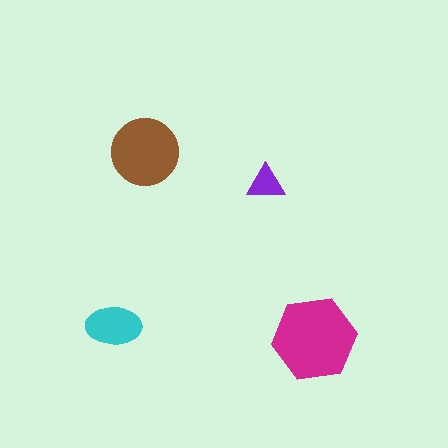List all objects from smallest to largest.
The purple triangle, the cyan ellipse, the brown circle, the magenta hexagon.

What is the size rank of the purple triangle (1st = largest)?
4th.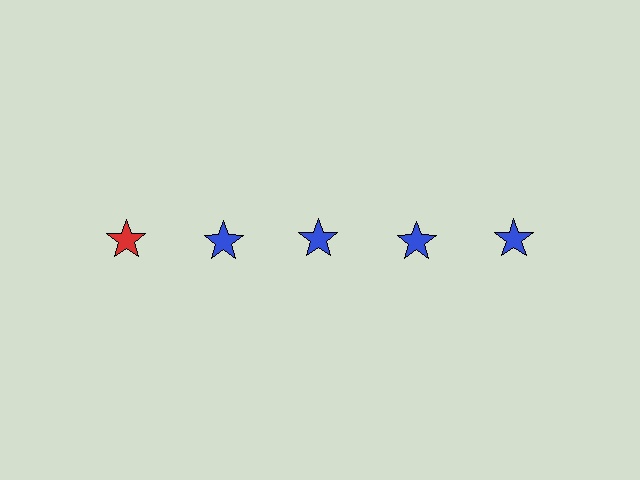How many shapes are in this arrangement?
There are 5 shapes arranged in a grid pattern.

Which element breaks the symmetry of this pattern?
The red star in the top row, leftmost column breaks the symmetry. All other shapes are blue stars.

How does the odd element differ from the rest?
It has a different color: red instead of blue.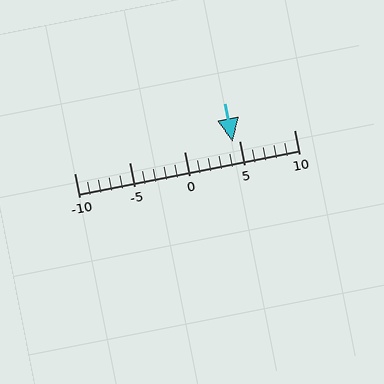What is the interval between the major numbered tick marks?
The major tick marks are spaced 5 units apart.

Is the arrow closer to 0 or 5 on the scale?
The arrow is closer to 5.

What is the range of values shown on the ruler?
The ruler shows values from -10 to 10.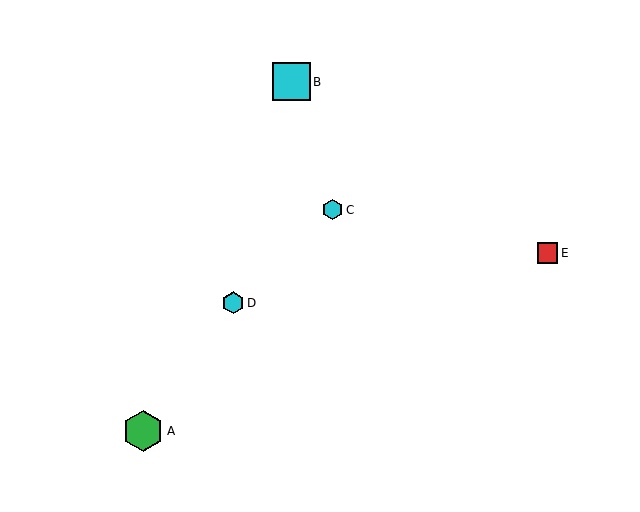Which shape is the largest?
The green hexagon (labeled A) is the largest.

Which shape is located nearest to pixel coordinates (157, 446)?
The green hexagon (labeled A) at (143, 431) is nearest to that location.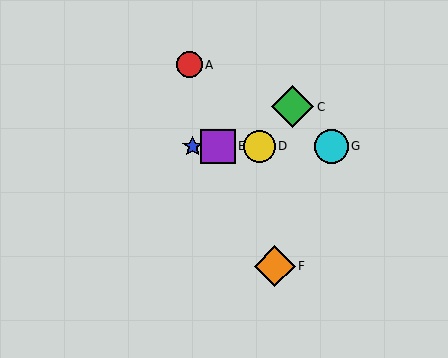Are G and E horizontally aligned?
Yes, both are at y≈146.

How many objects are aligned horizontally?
4 objects (B, D, E, G) are aligned horizontally.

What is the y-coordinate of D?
Object D is at y≈146.